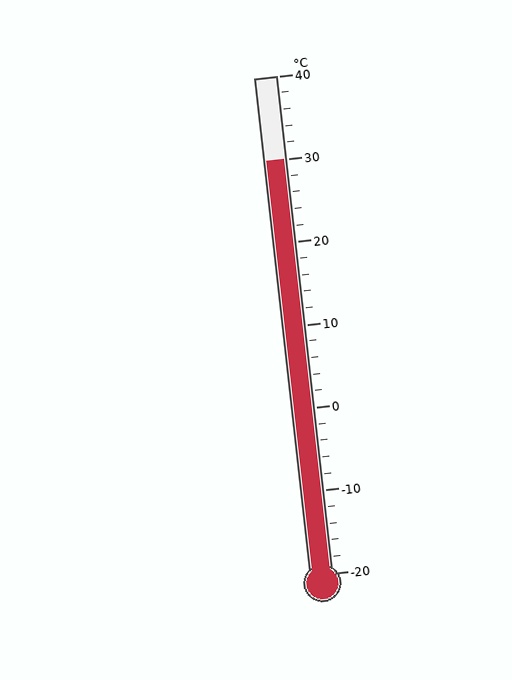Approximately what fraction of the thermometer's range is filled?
The thermometer is filled to approximately 85% of its range.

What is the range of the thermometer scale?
The thermometer scale ranges from -20°C to 40°C.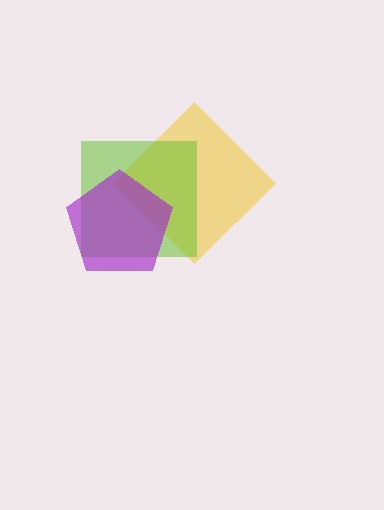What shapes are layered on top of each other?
The layered shapes are: a yellow diamond, a lime square, a purple pentagon.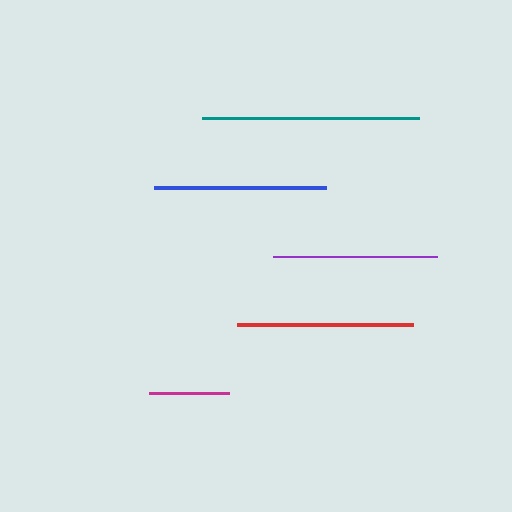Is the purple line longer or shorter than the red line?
The red line is longer than the purple line.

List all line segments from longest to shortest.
From longest to shortest: teal, red, blue, purple, magenta.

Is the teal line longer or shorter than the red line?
The teal line is longer than the red line.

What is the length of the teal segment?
The teal segment is approximately 217 pixels long.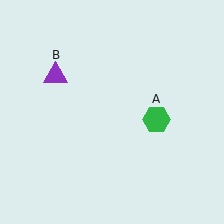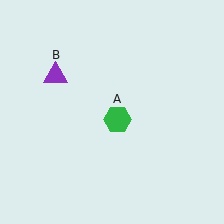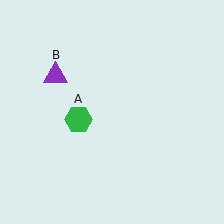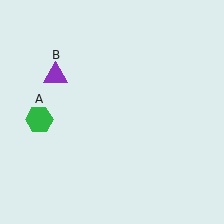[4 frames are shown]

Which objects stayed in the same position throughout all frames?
Purple triangle (object B) remained stationary.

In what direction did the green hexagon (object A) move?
The green hexagon (object A) moved left.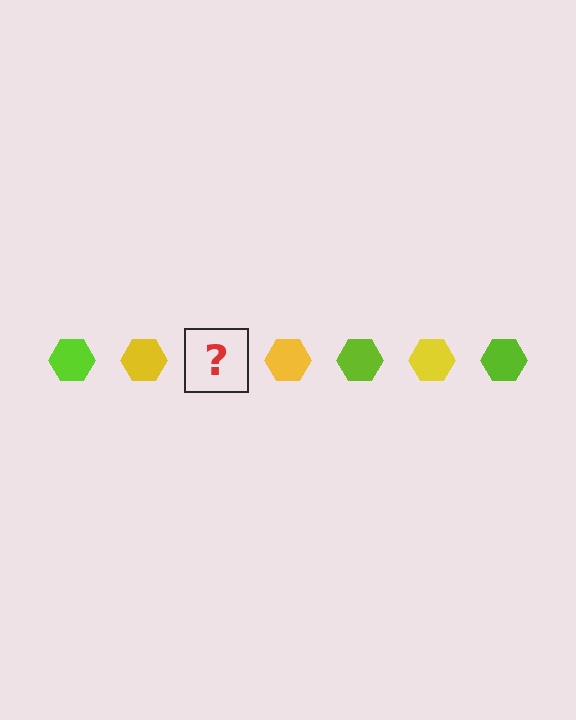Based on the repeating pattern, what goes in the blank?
The blank should be a lime hexagon.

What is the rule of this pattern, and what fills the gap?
The rule is that the pattern cycles through lime, yellow hexagons. The gap should be filled with a lime hexagon.